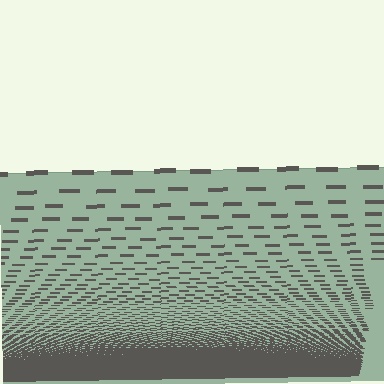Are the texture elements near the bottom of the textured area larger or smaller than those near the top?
Smaller. The gradient is inverted — elements near the bottom are smaller and denser.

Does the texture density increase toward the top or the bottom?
Density increases toward the bottom.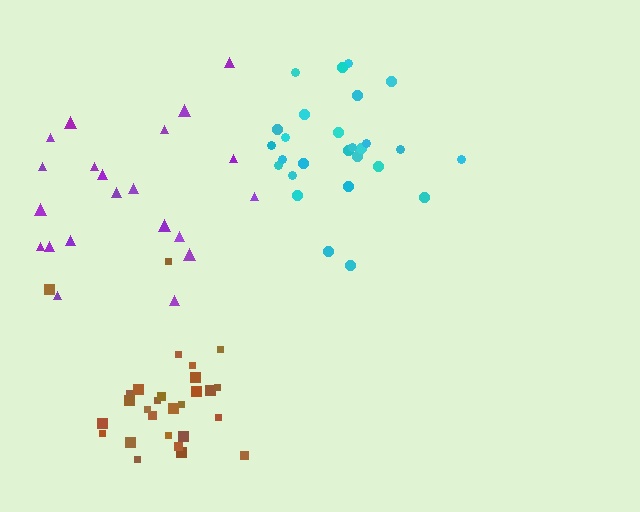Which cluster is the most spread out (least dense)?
Purple.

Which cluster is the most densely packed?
Brown.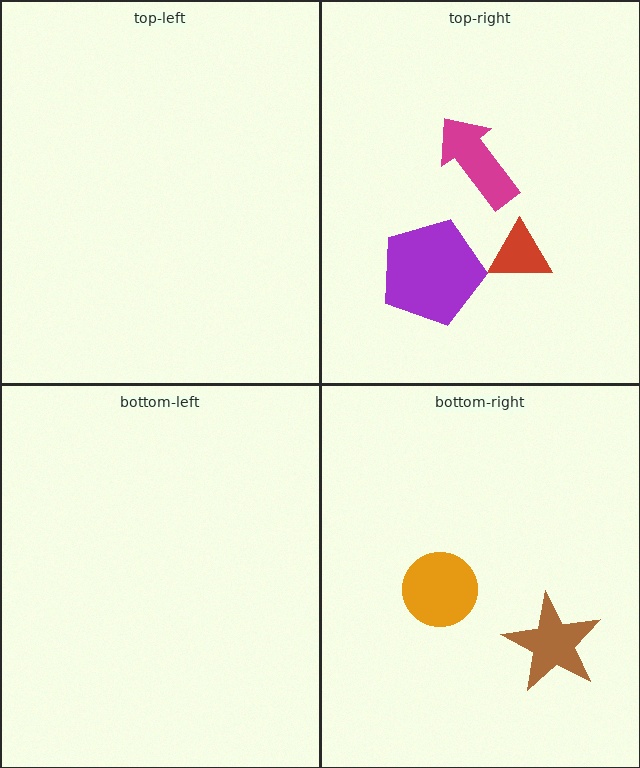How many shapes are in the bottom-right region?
2.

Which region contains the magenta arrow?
The top-right region.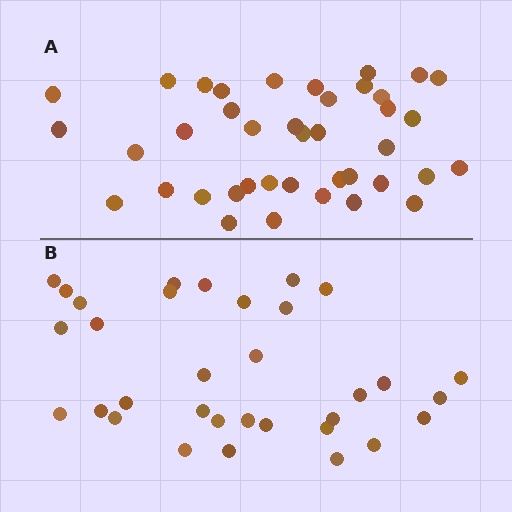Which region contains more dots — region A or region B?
Region A (the top region) has more dots.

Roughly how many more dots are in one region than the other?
Region A has roughly 8 or so more dots than region B.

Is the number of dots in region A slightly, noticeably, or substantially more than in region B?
Region A has only slightly more — the two regions are fairly close. The ratio is roughly 1.2 to 1.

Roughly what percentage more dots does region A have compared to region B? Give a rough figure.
About 20% more.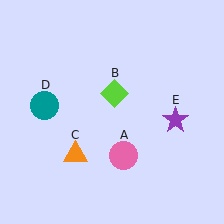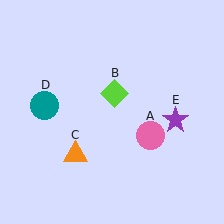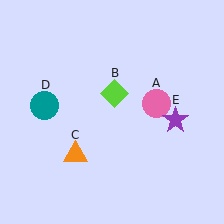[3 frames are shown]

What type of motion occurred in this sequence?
The pink circle (object A) rotated counterclockwise around the center of the scene.